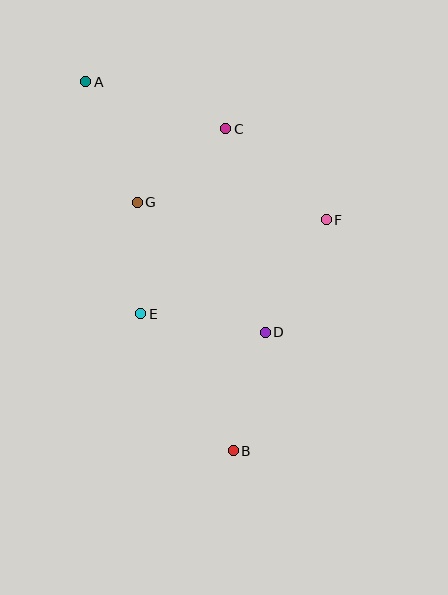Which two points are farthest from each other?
Points A and B are farthest from each other.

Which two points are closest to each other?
Points E and G are closest to each other.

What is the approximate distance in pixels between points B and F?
The distance between B and F is approximately 249 pixels.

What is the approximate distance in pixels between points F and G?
The distance between F and G is approximately 190 pixels.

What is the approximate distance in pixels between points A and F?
The distance between A and F is approximately 277 pixels.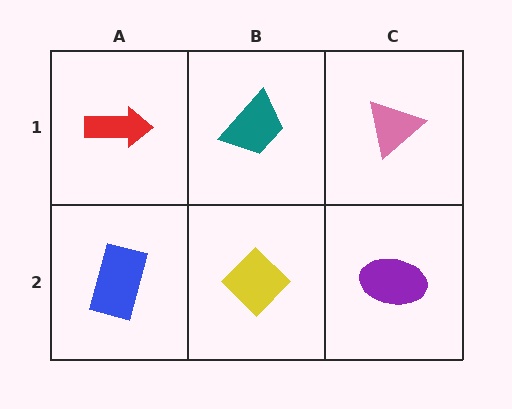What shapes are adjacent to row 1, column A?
A blue rectangle (row 2, column A), a teal trapezoid (row 1, column B).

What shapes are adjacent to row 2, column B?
A teal trapezoid (row 1, column B), a blue rectangle (row 2, column A), a purple ellipse (row 2, column C).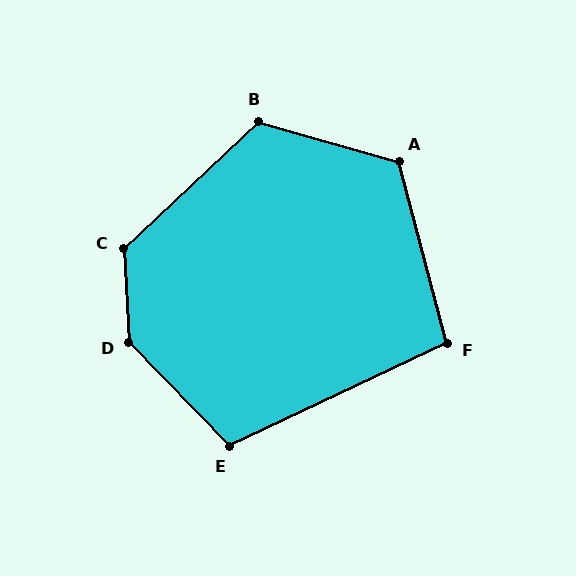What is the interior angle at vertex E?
Approximately 109 degrees (obtuse).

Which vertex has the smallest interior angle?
F, at approximately 101 degrees.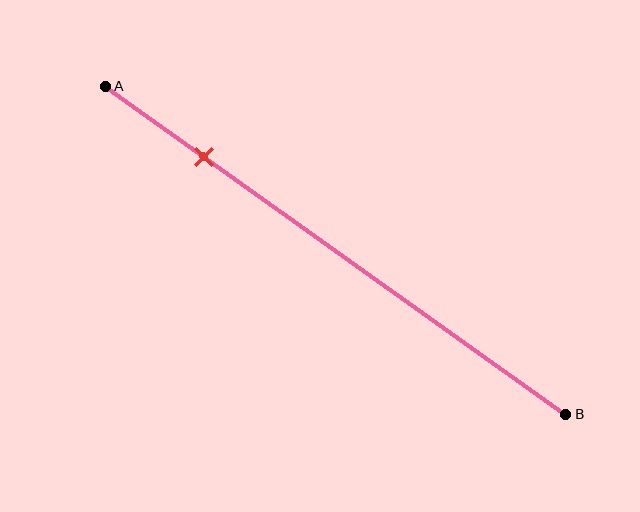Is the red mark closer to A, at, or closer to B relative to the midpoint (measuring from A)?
The red mark is closer to point A than the midpoint of segment AB.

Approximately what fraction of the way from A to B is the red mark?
The red mark is approximately 20% of the way from A to B.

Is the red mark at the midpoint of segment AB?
No, the mark is at about 20% from A, not at the 50% midpoint.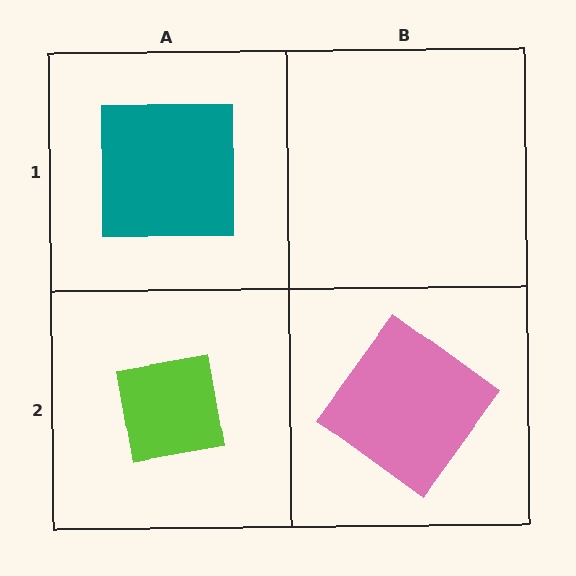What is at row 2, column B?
A pink diamond.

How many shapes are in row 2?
2 shapes.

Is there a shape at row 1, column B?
No, that cell is empty.